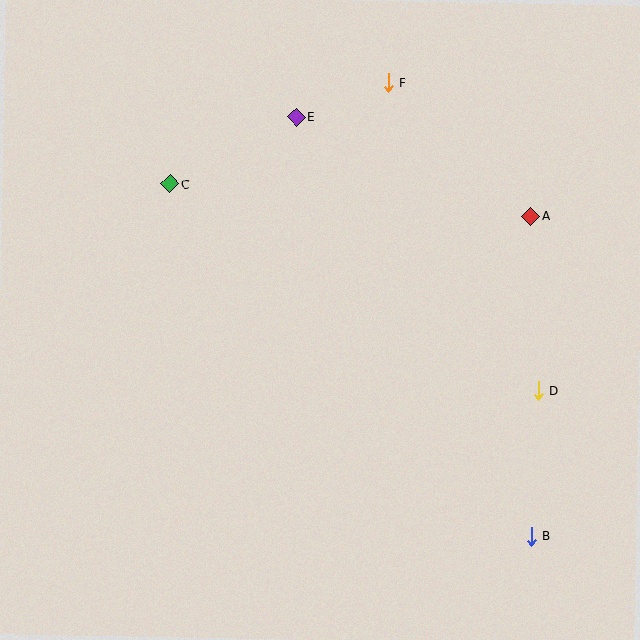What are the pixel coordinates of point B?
Point B is at (531, 536).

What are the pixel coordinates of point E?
Point E is at (296, 117).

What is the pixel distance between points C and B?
The distance between C and B is 504 pixels.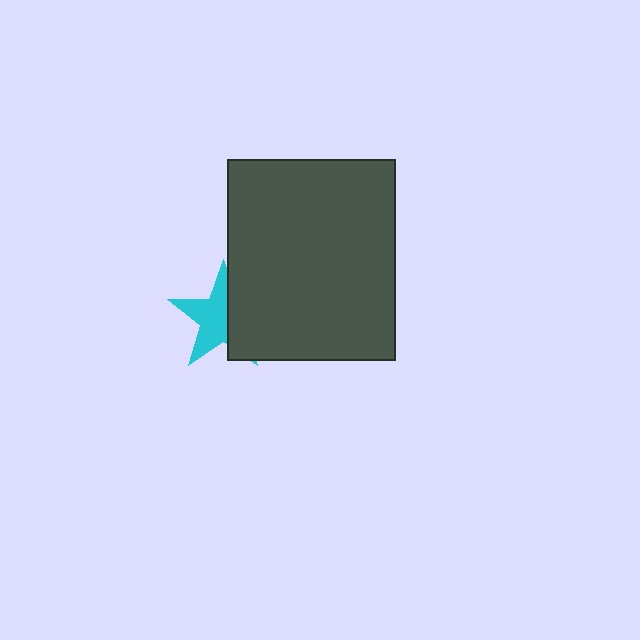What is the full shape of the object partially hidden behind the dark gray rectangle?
The partially hidden object is a cyan star.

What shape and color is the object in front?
The object in front is a dark gray rectangle.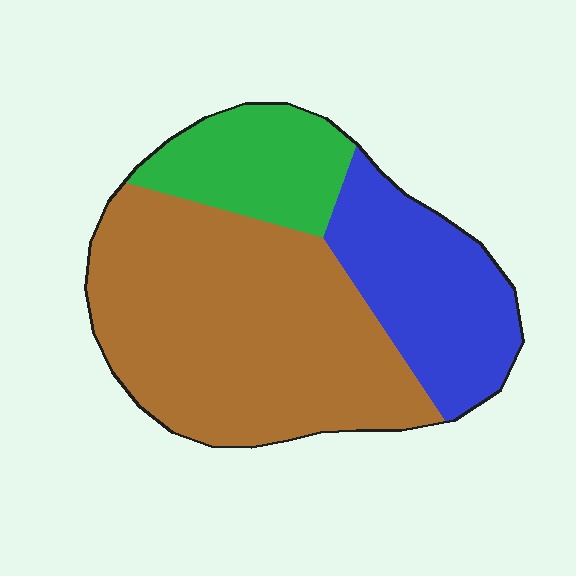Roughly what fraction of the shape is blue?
Blue covers about 25% of the shape.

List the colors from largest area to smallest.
From largest to smallest: brown, blue, green.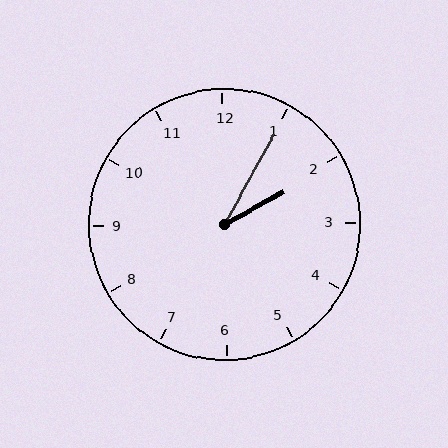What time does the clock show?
2:05.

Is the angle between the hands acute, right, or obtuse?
It is acute.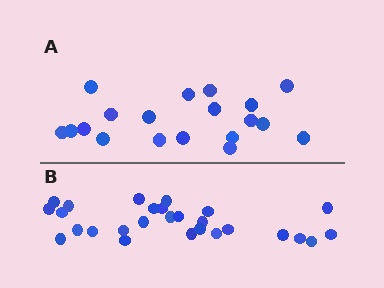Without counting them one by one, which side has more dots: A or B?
Region B (the bottom region) has more dots.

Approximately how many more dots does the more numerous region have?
Region B has roughly 8 or so more dots than region A.